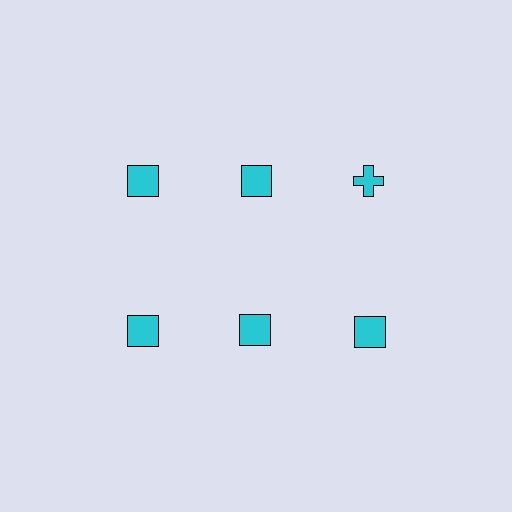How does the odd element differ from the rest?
It has a different shape: cross instead of square.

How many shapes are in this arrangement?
There are 6 shapes arranged in a grid pattern.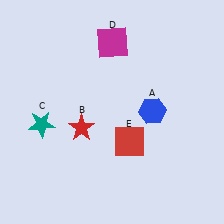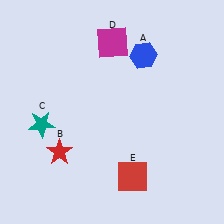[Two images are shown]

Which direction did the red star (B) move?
The red star (B) moved down.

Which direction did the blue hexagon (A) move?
The blue hexagon (A) moved up.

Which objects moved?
The objects that moved are: the blue hexagon (A), the red star (B), the red square (E).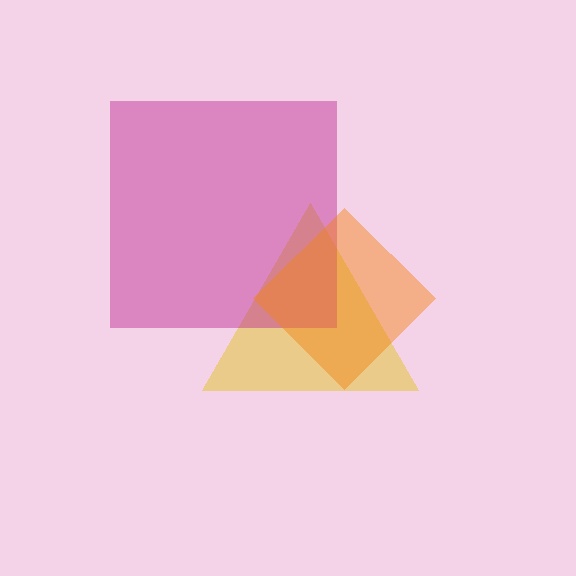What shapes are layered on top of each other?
The layered shapes are: a yellow triangle, a magenta square, an orange diamond.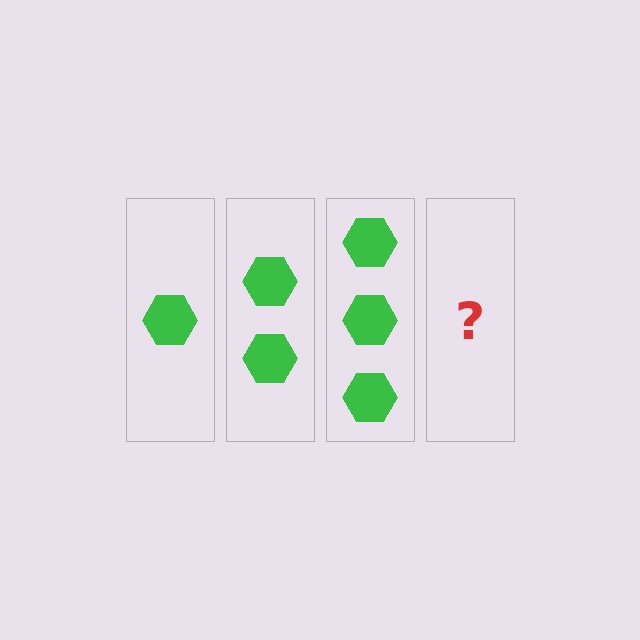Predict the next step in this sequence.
The next step is 4 hexagons.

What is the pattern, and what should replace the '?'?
The pattern is that each step adds one more hexagon. The '?' should be 4 hexagons.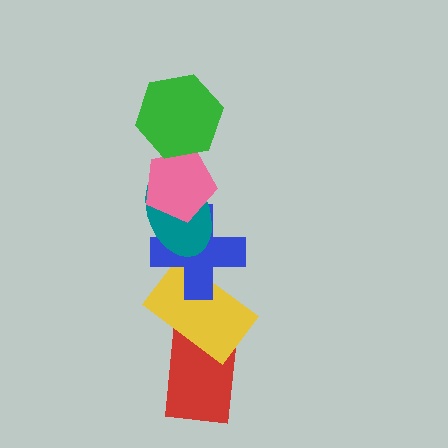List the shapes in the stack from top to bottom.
From top to bottom: the green hexagon, the pink pentagon, the teal ellipse, the blue cross, the yellow rectangle, the red rectangle.